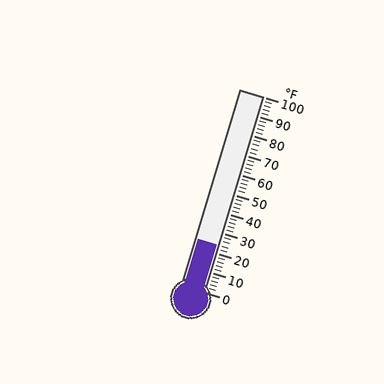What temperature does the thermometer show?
The thermometer shows approximately 24°F.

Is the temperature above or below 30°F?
The temperature is below 30°F.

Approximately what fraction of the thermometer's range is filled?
The thermometer is filled to approximately 25% of its range.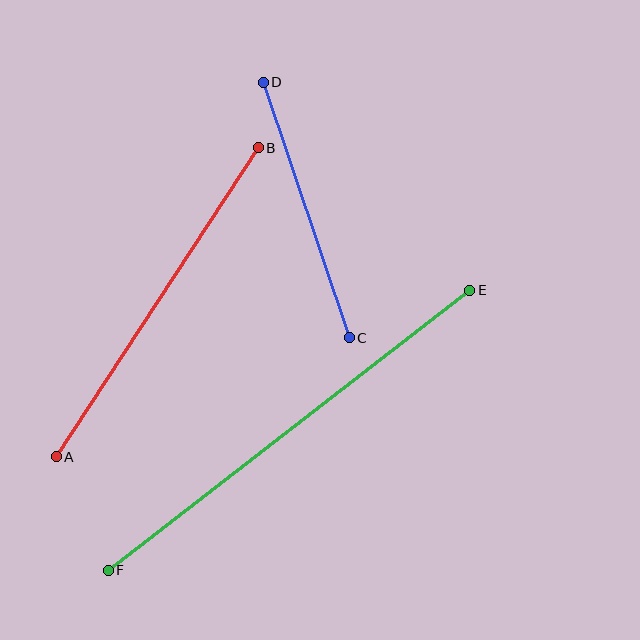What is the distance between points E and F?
The distance is approximately 457 pixels.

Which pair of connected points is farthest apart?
Points E and F are farthest apart.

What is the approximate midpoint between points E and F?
The midpoint is at approximately (289, 430) pixels.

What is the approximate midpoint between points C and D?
The midpoint is at approximately (306, 210) pixels.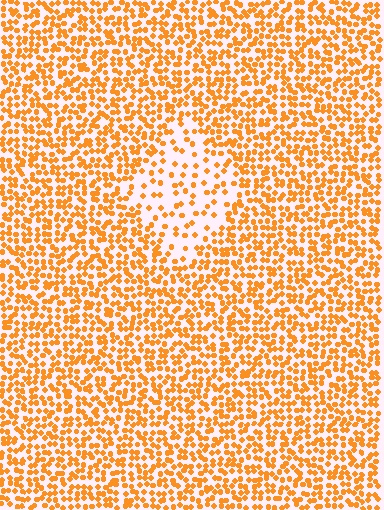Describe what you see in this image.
The image contains small orange elements arranged at two different densities. A diamond-shaped region is visible where the elements are less densely packed than the surrounding area.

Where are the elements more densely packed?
The elements are more densely packed outside the diamond boundary.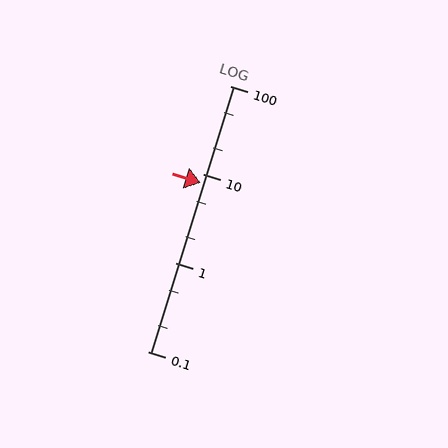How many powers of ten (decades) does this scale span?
The scale spans 3 decades, from 0.1 to 100.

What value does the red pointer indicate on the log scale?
The pointer indicates approximately 8.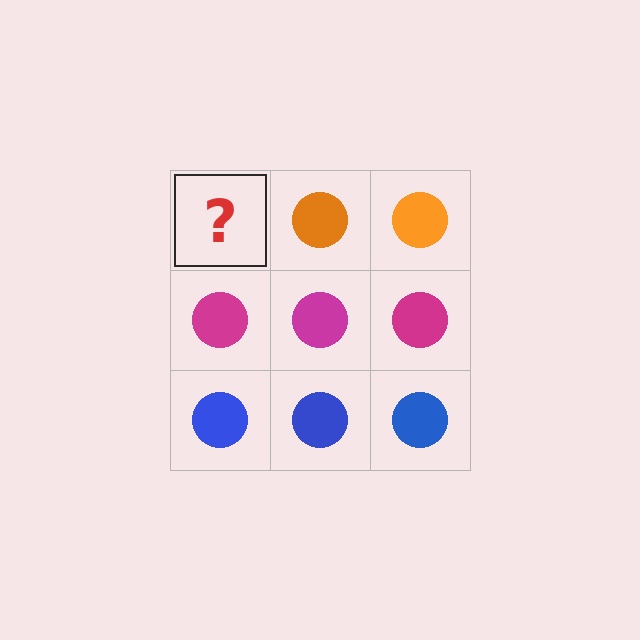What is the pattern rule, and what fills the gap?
The rule is that each row has a consistent color. The gap should be filled with an orange circle.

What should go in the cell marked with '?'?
The missing cell should contain an orange circle.